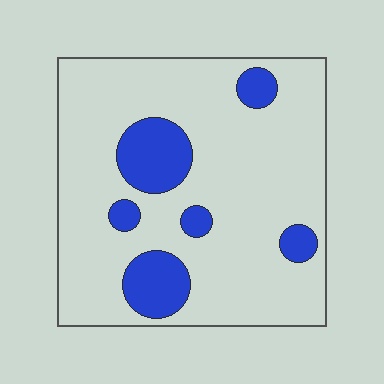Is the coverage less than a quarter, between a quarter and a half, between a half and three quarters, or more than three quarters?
Less than a quarter.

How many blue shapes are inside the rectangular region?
6.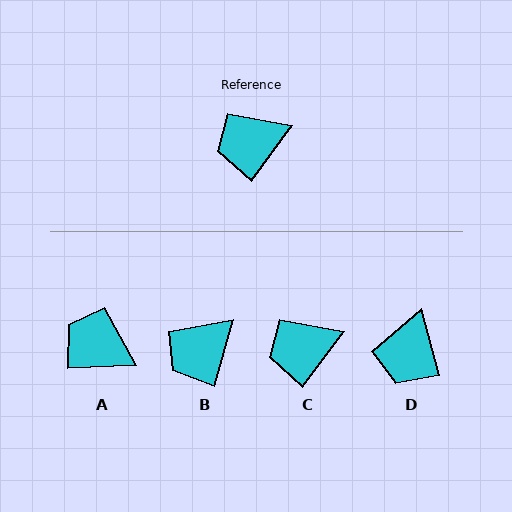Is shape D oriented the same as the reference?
No, it is off by about 52 degrees.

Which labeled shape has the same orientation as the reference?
C.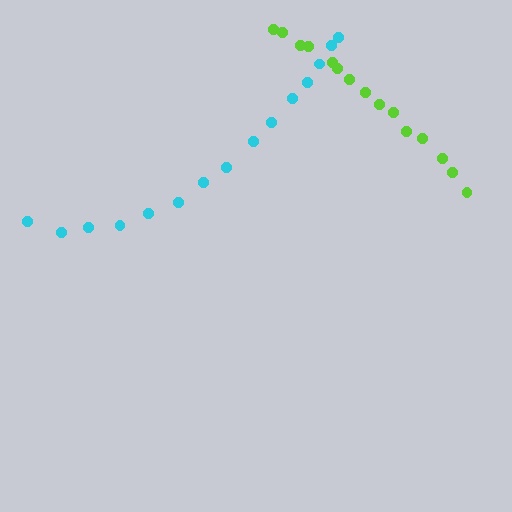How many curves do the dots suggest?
There are 2 distinct paths.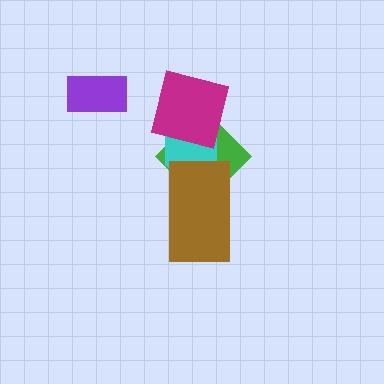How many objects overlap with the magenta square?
2 objects overlap with the magenta square.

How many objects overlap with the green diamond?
3 objects overlap with the green diamond.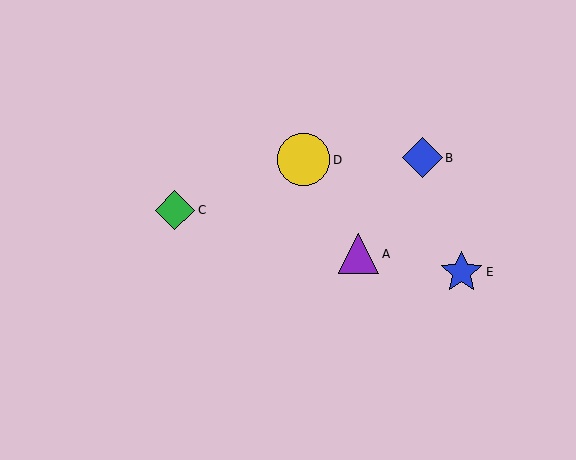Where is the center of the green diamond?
The center of the green diamond is at (175, 210).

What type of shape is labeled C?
Shape C is a green diamond.